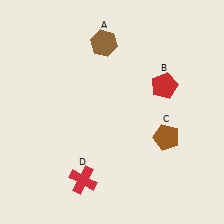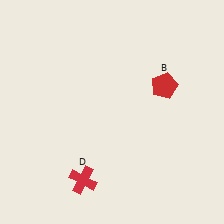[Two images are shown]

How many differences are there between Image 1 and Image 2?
There are 2 differences between the two images.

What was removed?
The brown hexagon (A), the brown pentagon (C) were removed in Image 2.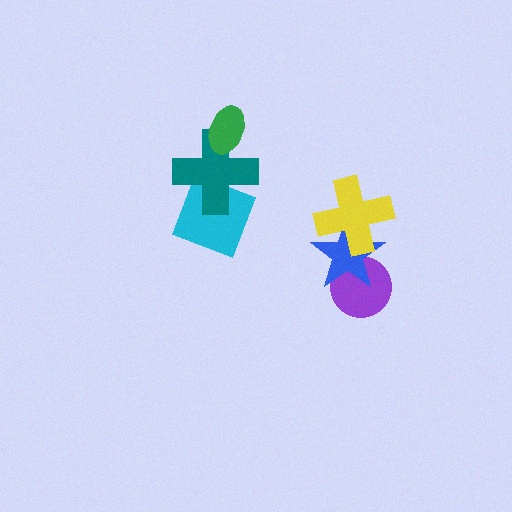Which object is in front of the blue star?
The yellow cross is in front of the blue star.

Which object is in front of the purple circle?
The blue star is in front of the purple circle.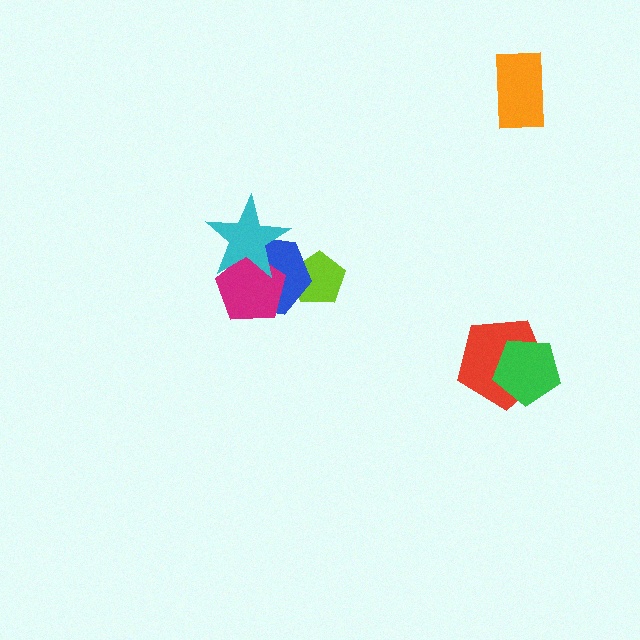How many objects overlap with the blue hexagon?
3 objects overlap with the blue hexagon.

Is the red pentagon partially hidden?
Yes, it is partially covered by another shape.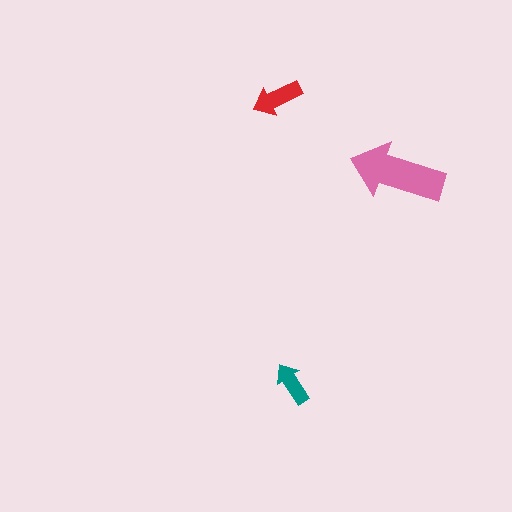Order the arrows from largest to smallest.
the pink one, the red one, the teal one.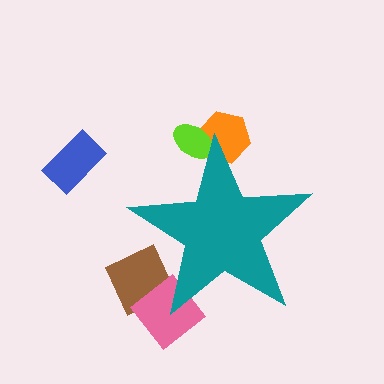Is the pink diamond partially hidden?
Yes, the pink diamond is partially hidden behind the teal star.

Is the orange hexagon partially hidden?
Yes, the orange hexagon is partially hidden behind the teal star.